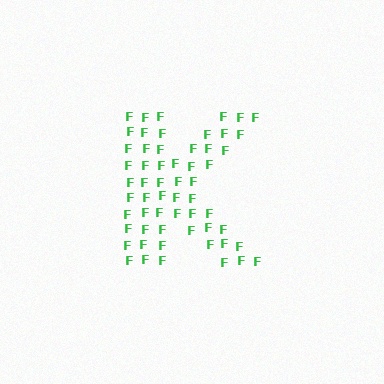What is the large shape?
The large shape is the letter K.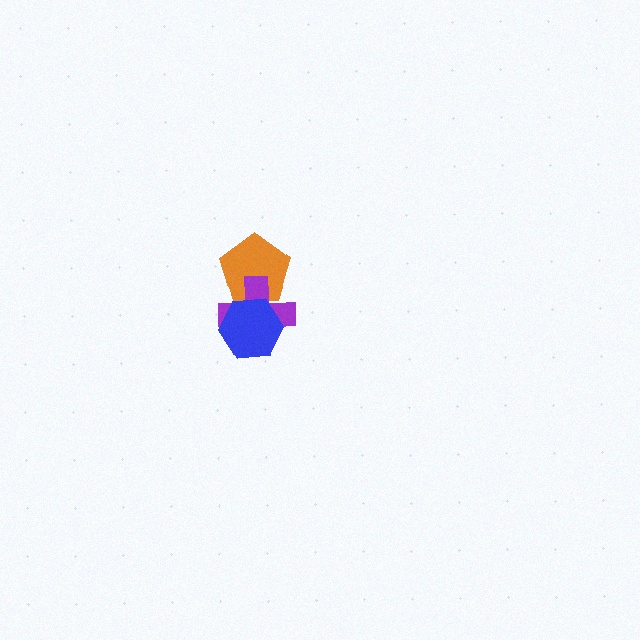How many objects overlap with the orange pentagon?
2 objects overlap with the orange pentagon.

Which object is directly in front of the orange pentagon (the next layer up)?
The purple cross is directly in front of the orange pentagon.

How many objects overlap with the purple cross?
2 objects overlap with the purple cross.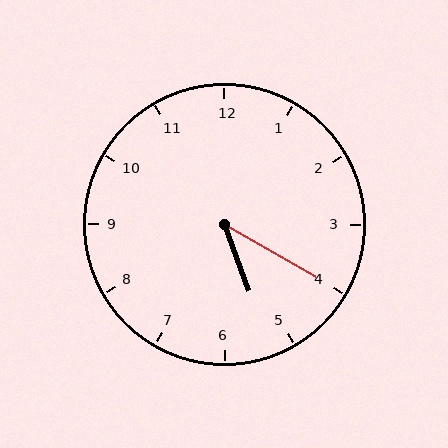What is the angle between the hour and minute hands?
Approximately 40 degrees.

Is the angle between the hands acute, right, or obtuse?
It is acute.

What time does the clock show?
5:20.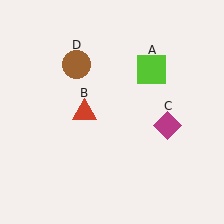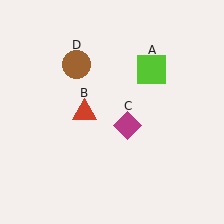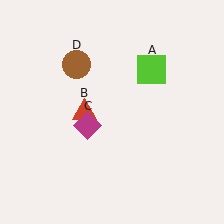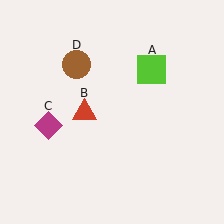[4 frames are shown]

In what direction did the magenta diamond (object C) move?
The magenta diamond (object C) moved left.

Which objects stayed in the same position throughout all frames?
Lime square (object A) and red triangle (object B) and brown circle (object D) remained stationary.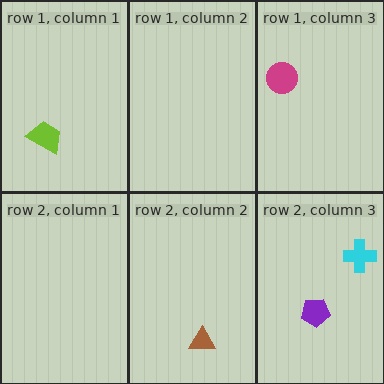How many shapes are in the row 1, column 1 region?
1.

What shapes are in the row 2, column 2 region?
The brown triangle.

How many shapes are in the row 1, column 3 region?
1.